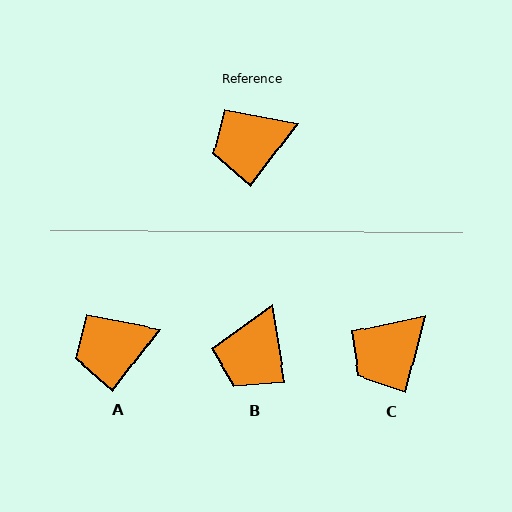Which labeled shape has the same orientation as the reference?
A.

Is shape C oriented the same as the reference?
No, it is off by about 23 degrees.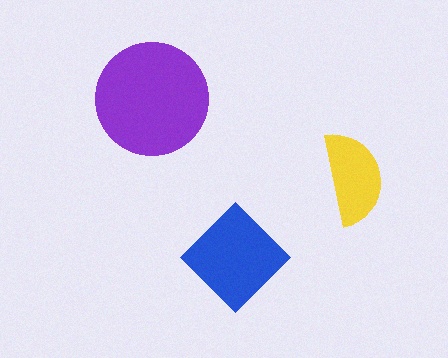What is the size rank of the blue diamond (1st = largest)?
2nd.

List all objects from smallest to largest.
The yellow semicircle, the blue diamond, the purple circle.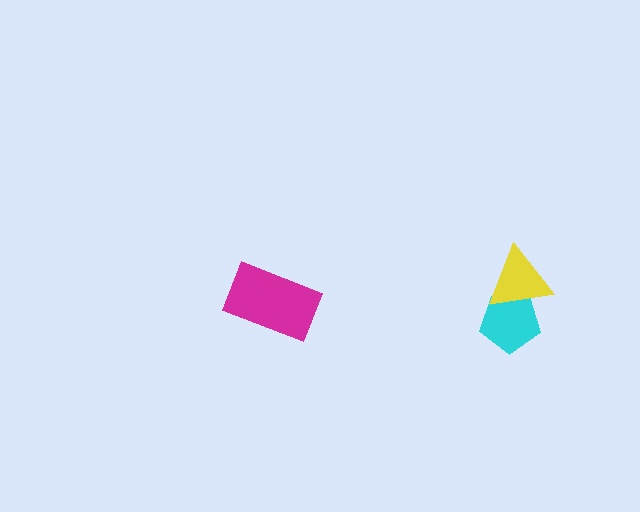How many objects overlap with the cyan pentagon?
1 object overlaps with the cyan pentagon.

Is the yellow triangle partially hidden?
No, no other shape covers it.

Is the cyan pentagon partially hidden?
Yes, it is partially covered by another shape.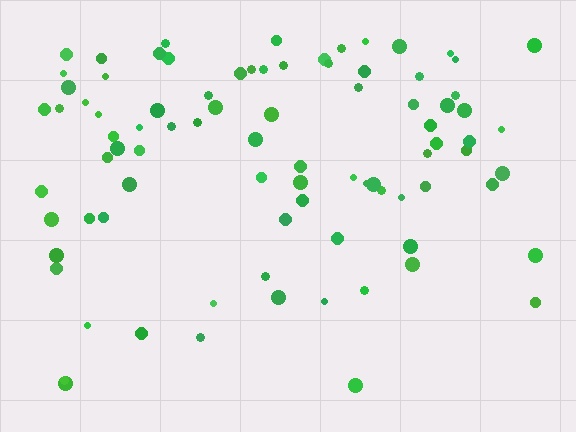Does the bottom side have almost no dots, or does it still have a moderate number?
Still a moderate number, just noticeably fewer than the top.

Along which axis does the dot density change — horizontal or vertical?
Vertical.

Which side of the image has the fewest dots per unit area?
The bottom.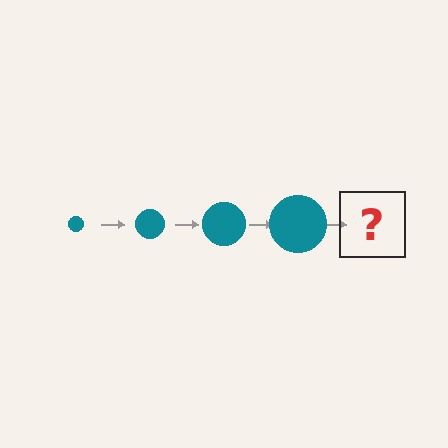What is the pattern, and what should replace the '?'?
The pattern is that the circle gets progressively larger each step. The '?' should be a teal circle, larger than the previous one.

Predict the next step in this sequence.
The next step is a teal circle, larger than the previous one.